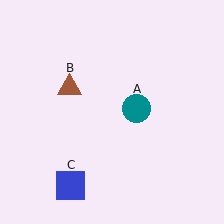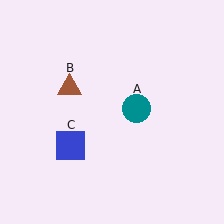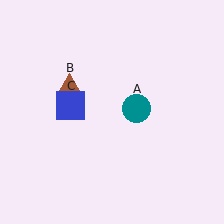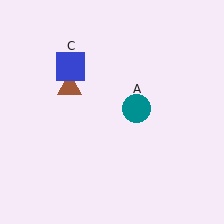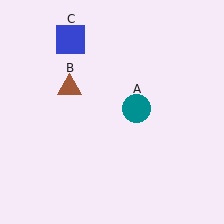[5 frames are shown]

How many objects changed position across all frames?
1 object changed position: blue square (object C).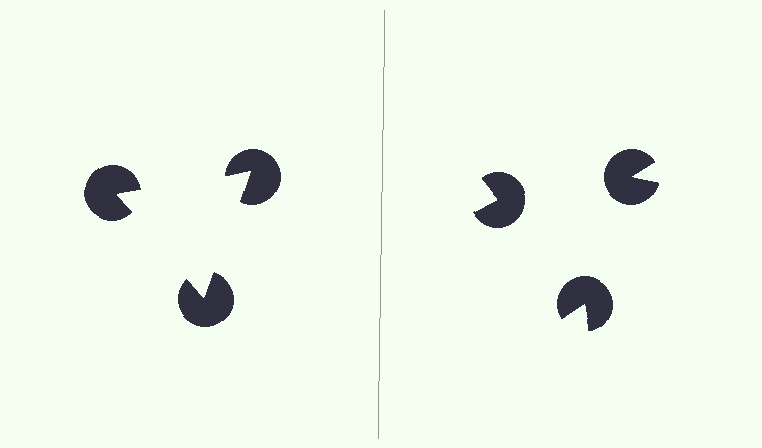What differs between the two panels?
The pac-man discs are positioned identically on both sides; only the wedge orientations differ. On the left they align to a triangle; on the right they are misaligned.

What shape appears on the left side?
An illusory triangle.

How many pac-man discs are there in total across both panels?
6 — 3 on each side.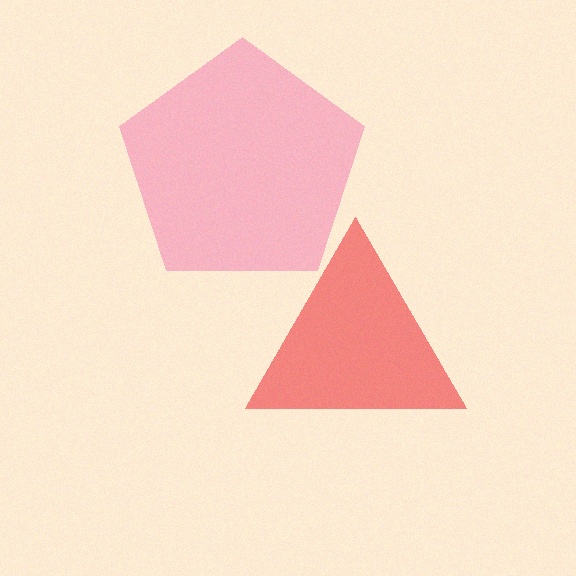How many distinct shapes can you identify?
There are 2 distinct shapes: a pink pentagon, a red triangle.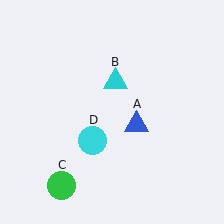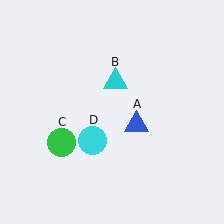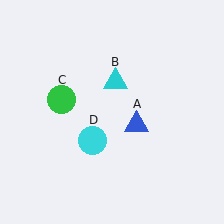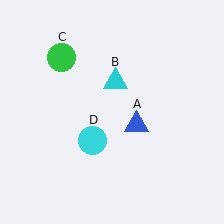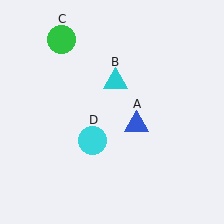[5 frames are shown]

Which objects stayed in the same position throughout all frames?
Blue triangle (object A) and cyan triangle (object B) and cyan circle (object D) remained stationary.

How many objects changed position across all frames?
1 object changed position: green circle (object C).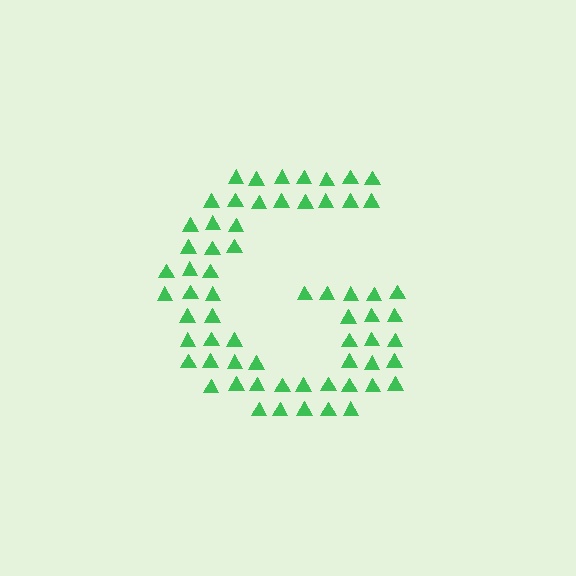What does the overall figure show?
The overall figure shows the letter G.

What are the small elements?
The small elements are triangles.